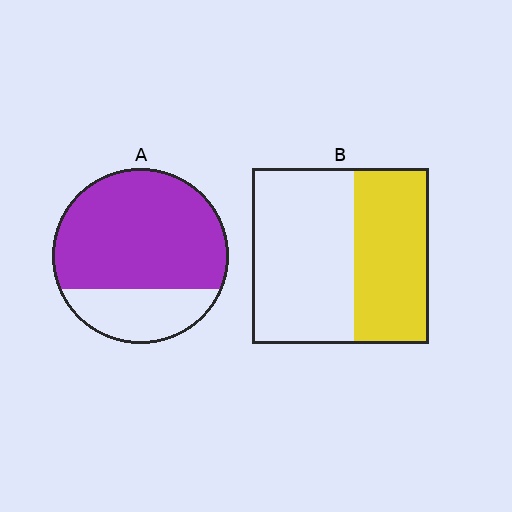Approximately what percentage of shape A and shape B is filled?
A is approximately 75% and B is approximately 40%.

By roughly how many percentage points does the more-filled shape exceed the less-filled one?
By roughly 30 percentage points (A over B).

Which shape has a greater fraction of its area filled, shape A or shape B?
Shape A.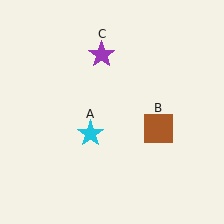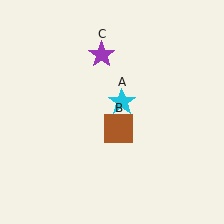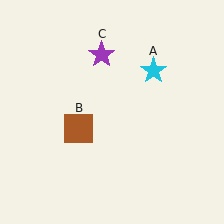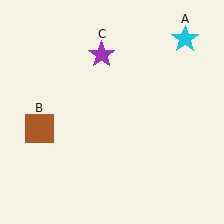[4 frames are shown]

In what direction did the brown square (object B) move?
The brown square (object B) moved left.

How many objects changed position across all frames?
2 objects changed position: cyan star (object A), brown square (object B).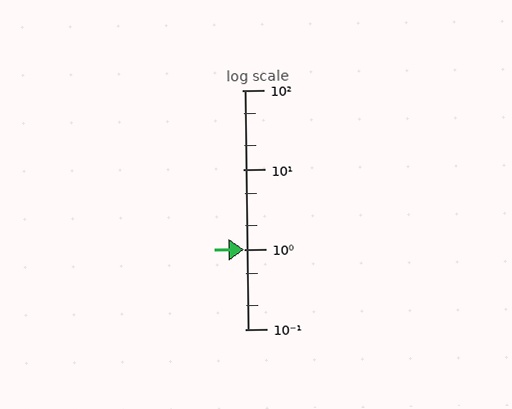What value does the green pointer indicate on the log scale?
The pointer indicates approximately 0.99.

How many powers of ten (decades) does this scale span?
The scale spans 3 decades, from 0.1 to 100.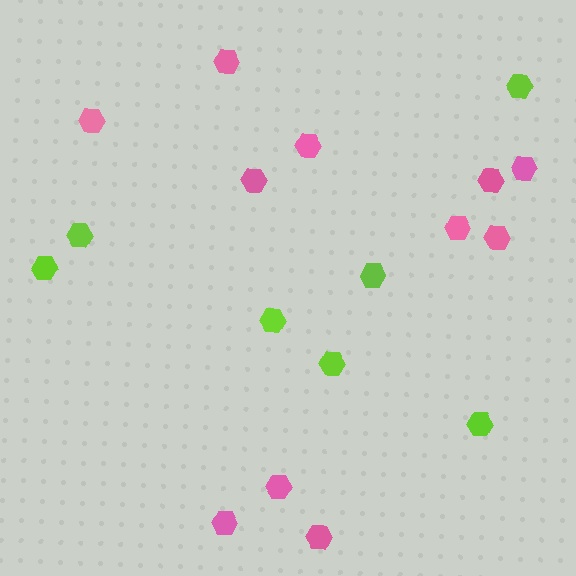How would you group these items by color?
There are 2 groups: one group of pink hexagons (11) and one group of lime hexagons (7).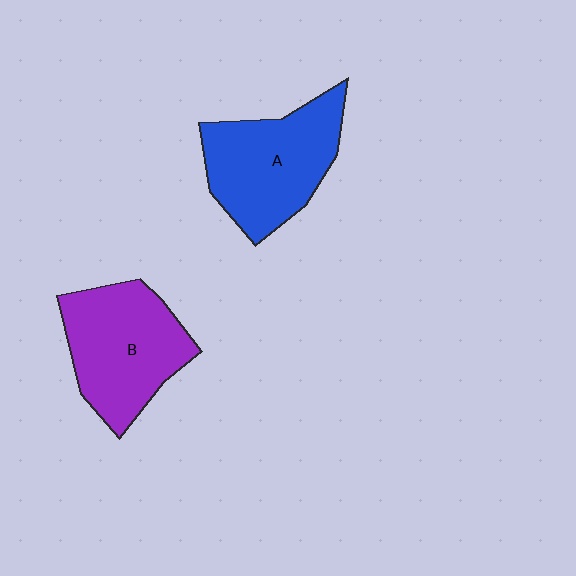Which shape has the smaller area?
Shape B (purple).